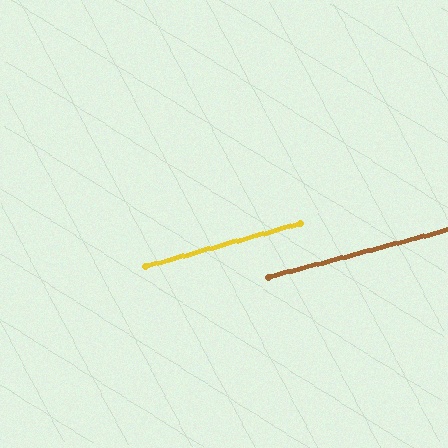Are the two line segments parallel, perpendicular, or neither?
Parallel — their directions differ by only 0.9°.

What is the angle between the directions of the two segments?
Approximately 1 degree.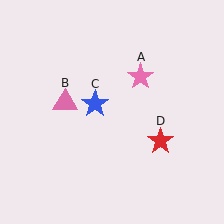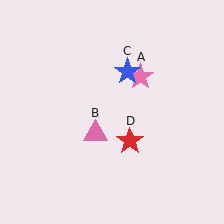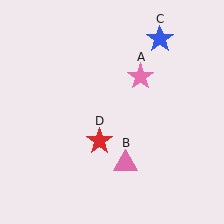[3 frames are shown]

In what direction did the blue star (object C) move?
The blue star (object C) moved up and to the right.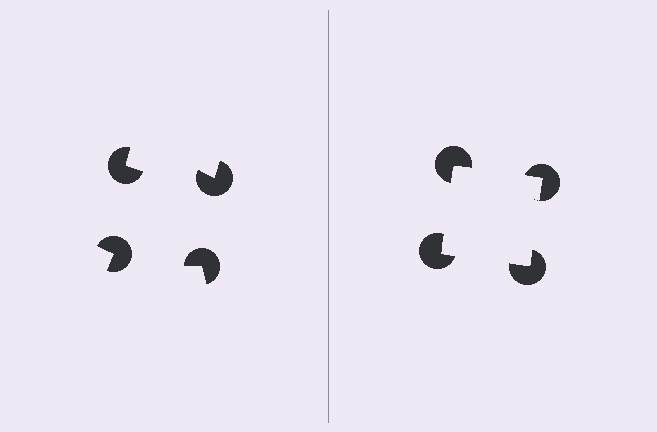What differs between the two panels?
The pac-man discs are positioned identically on both sides; only the wedge orientations differ. On the right they align to a square; on the left they are misaligned.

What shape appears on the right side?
An illusory square.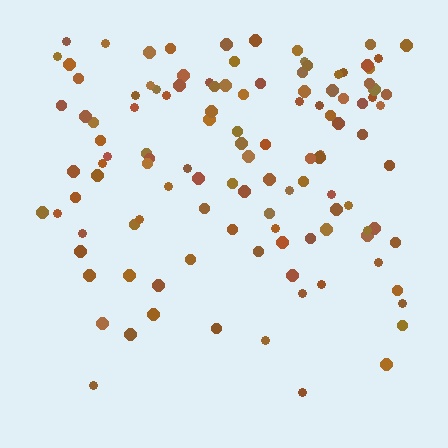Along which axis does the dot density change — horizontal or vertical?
Vertical.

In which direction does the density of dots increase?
From bottom to top, with the top side densest.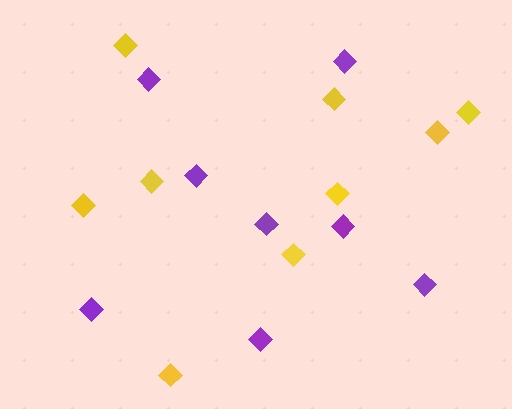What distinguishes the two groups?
There are 2 groups: one group of yellow diamonds (9) and one group of purple diamonds (8).